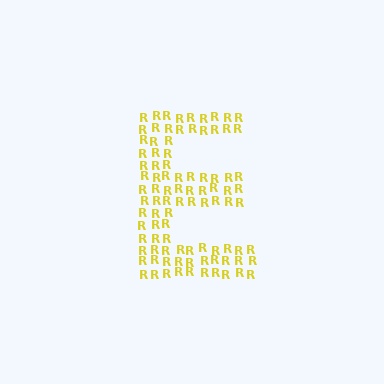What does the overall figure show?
The overall figure shows the letter E.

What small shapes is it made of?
It is made of small letter R's.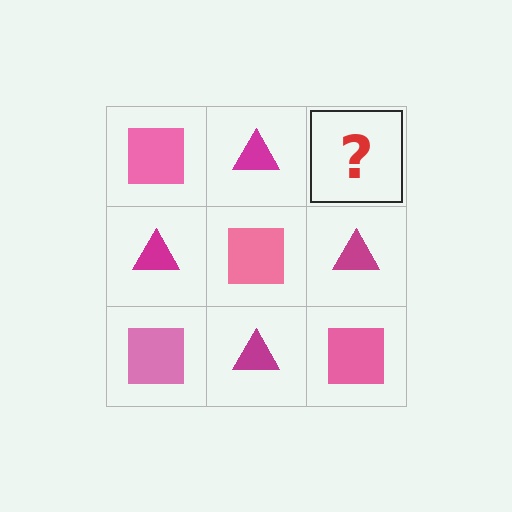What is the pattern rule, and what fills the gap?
The rule is that it alternates pink square and magenta triangle in a checkerboard pattern. The gap should be filled with a pink square.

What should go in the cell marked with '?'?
The missing cell should contain a pink square.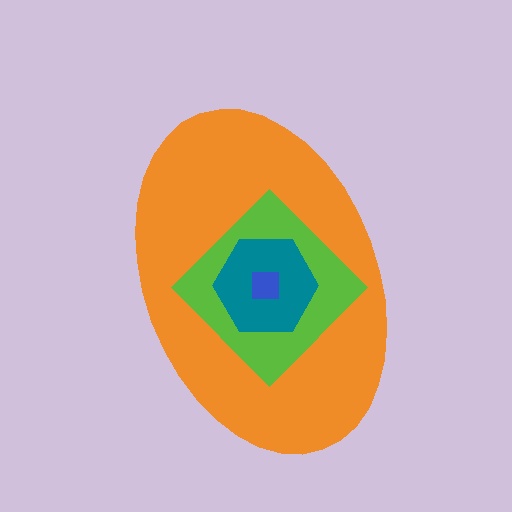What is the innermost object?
The blue square.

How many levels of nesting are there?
4.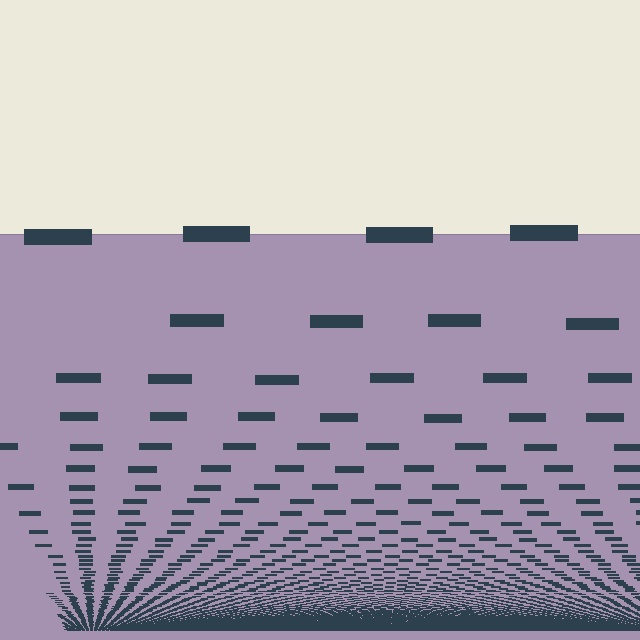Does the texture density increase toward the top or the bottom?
Density increases toward the bottom.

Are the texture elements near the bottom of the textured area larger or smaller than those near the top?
Smaller. The gradient is inverted — elements near the bottom are smaller and denser.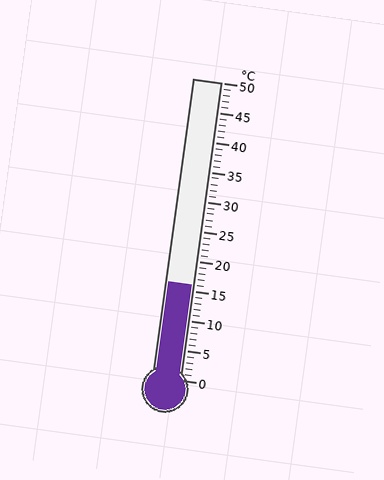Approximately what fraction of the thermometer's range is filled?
The thermometer is filled to approximately 30% of its range.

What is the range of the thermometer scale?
The thermometer scale ranges from 0°C to 50°C.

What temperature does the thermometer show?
The thermometer shows approximately 16°C.